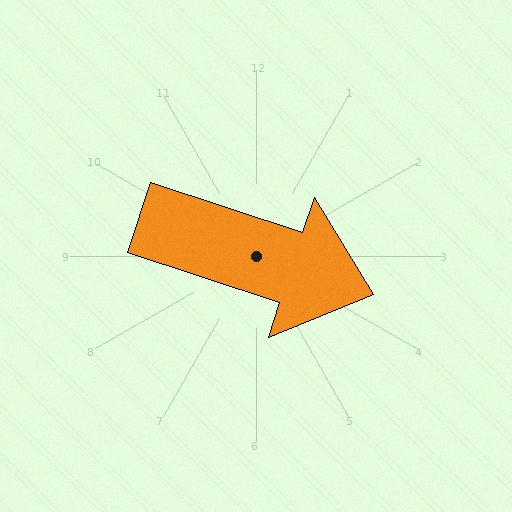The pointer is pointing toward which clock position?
Roughly 4 o'clock.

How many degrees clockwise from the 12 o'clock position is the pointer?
Approximately 108 degrees.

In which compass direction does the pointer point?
East.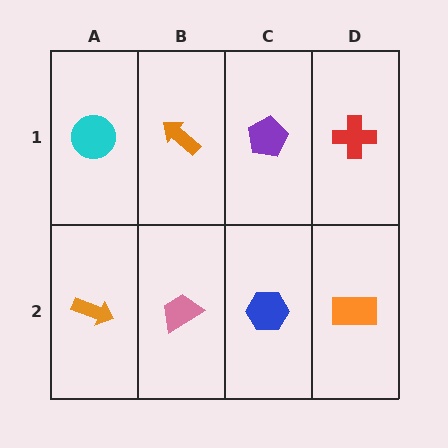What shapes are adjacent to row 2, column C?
A purple pentagon (row 1, column C), a pink trapezoid (row 2, column B), an orange rectangle (row 2, column D).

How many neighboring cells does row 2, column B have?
3.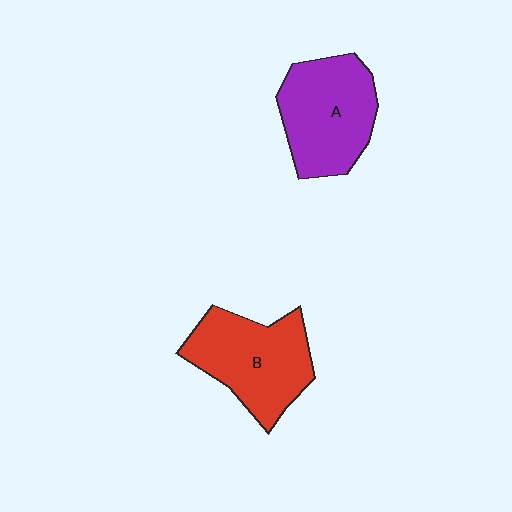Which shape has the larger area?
Shape B (red).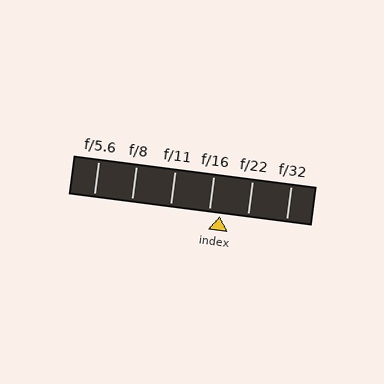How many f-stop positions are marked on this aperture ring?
There are 6 f-stop positions marked.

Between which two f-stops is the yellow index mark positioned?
The index mark is between f/16 and f/22.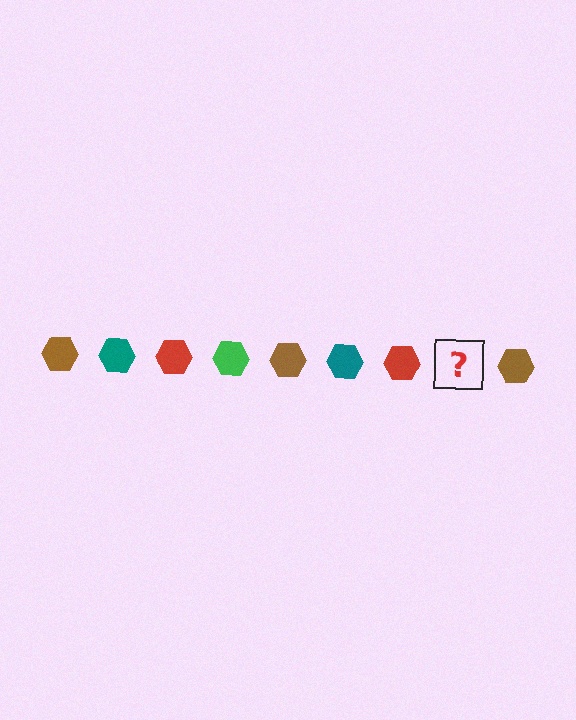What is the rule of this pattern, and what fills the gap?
The rule is that the pattern cycles through brown, teal, red, green hexagons. The gap should be filled with a green hexagon.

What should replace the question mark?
The question mark should be replaced with a green hexagon.